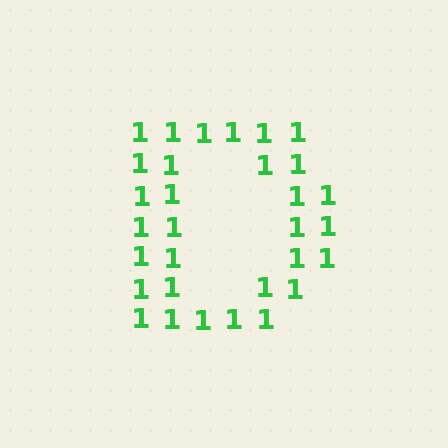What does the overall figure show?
The overall figure shows the letter D.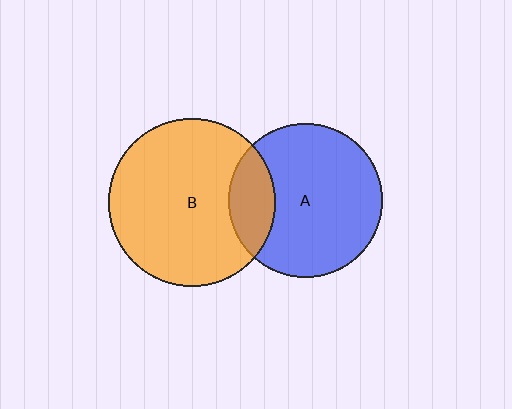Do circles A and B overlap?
Yes.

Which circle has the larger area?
Circle B (orange).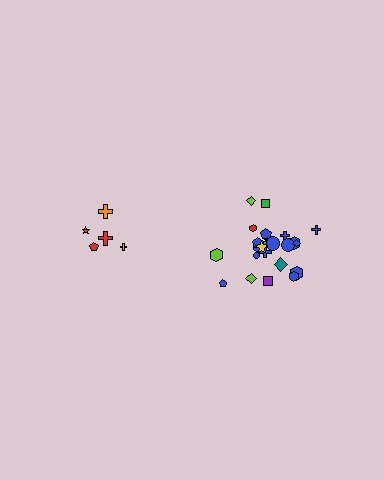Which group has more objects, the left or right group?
The right group.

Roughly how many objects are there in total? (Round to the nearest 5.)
Roughly 30 objects in total.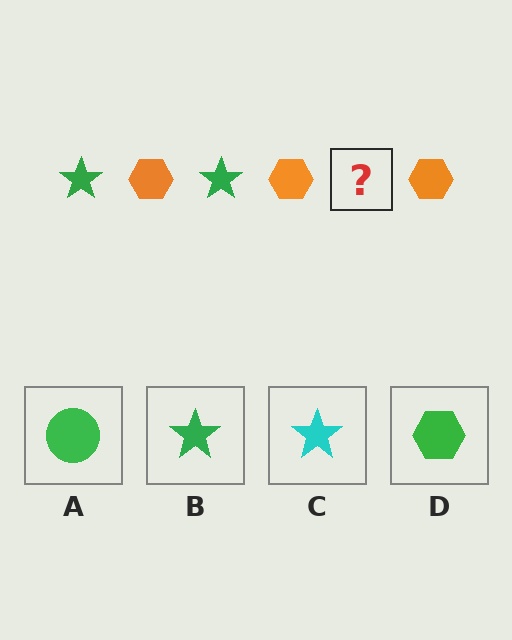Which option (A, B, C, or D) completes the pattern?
B.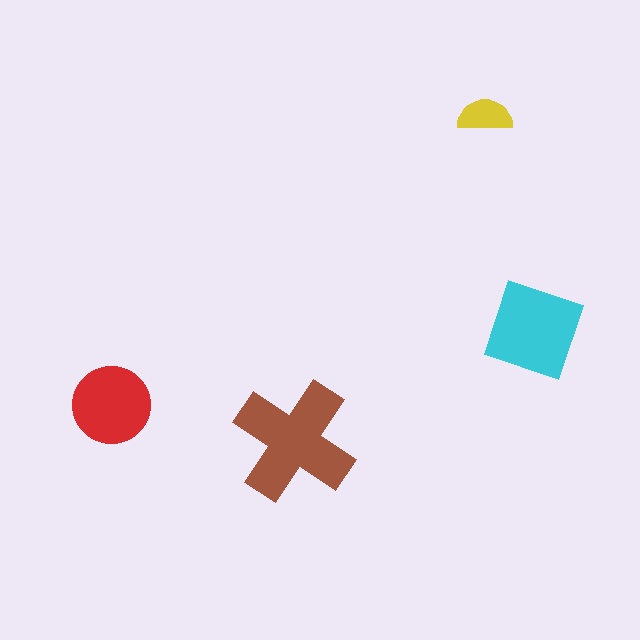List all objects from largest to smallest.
The brown cross, the cyan diamond, the red circle, the yellow semicircle.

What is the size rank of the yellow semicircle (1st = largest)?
4th.